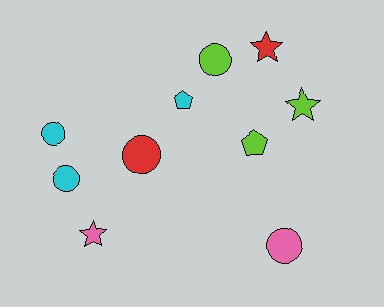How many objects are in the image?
There are 10 objects.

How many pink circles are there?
There is 1 pink circle.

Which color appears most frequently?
Cyan, with 3 objects.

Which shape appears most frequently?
Circle, with 5 objects.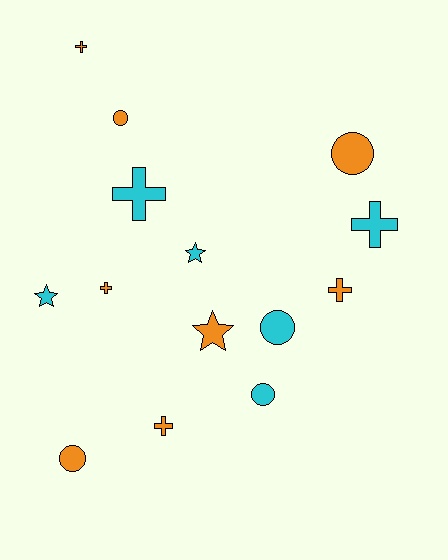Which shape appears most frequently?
Cross, with 6 objects.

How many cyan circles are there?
There are 2 cyan circles.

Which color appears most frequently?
Orange, with 8 objects.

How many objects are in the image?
There are 14 objects.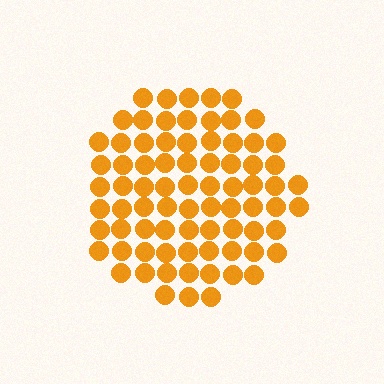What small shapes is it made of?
It is made of small circles.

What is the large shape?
The large shape is a circle.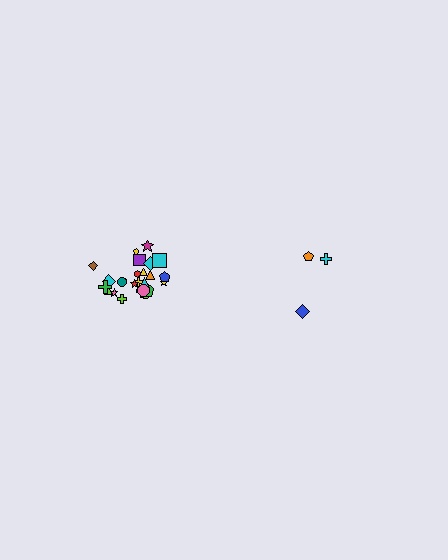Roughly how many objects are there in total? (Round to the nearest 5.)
Roughly 30 objects in total.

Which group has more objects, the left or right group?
The left group.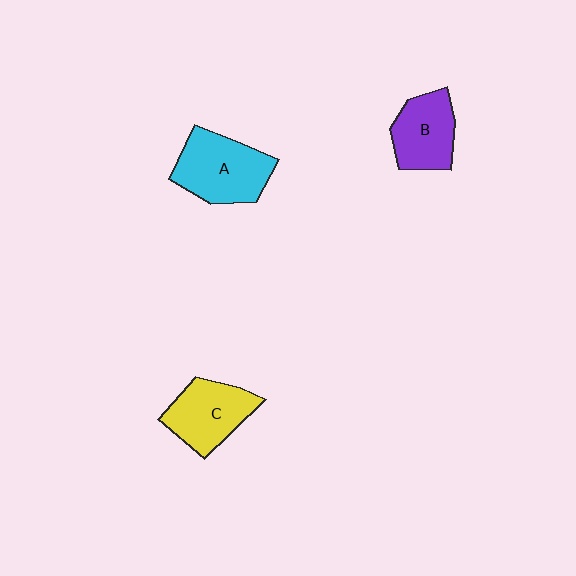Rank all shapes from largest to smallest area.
From largest to smallest: A (cyan), C (yellow), B (purple).